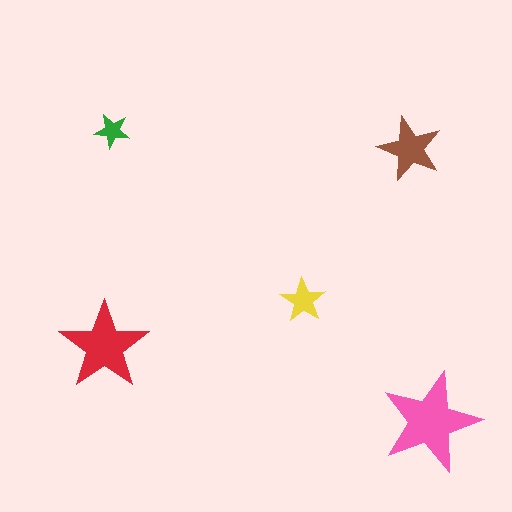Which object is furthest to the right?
The pink star is rightmost.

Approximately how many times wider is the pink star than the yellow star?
About 2 times wider.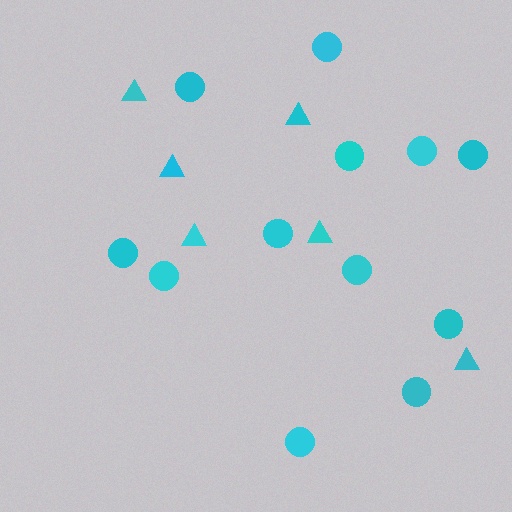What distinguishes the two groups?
There are 2 groups: one group of circles (12) and one group of triangles (6).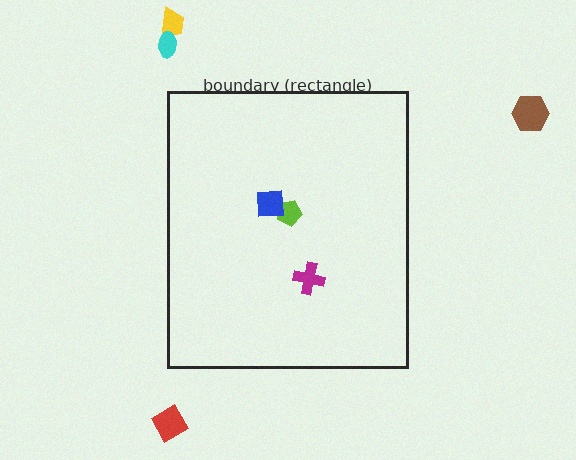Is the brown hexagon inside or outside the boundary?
Outside.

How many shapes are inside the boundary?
3 inside, 4 outside.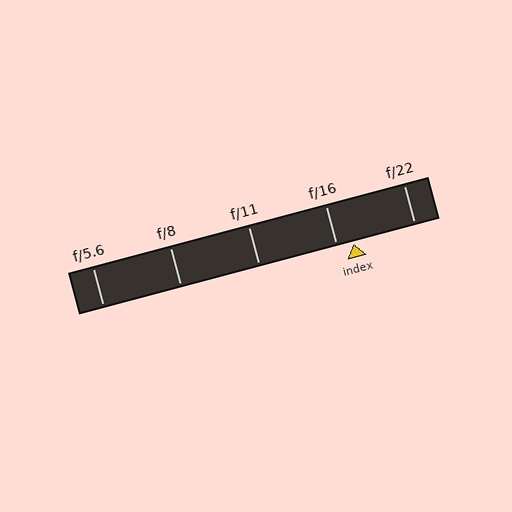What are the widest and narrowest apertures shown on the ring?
The widest aperture shown is f/5.6 and the narrowest is f/22.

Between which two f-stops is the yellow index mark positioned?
The index mark is between f/16 and f/22.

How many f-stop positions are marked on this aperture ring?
There are 5 f-stop positions marked.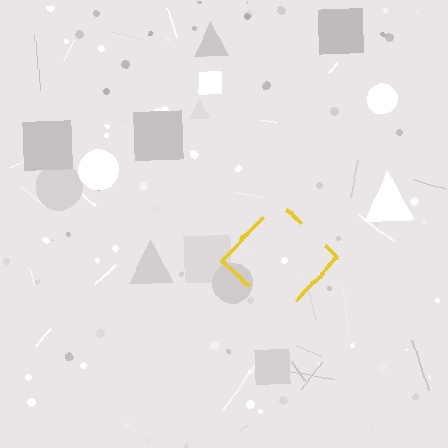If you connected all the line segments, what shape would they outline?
They would outline a diamond.